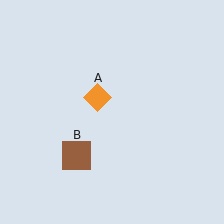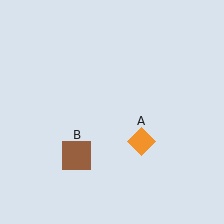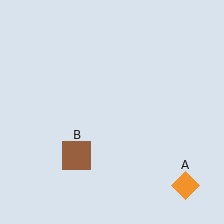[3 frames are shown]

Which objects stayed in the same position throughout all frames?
Brown square (object B) remained stationary.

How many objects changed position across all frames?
1 object changed position: orange diamond (object A).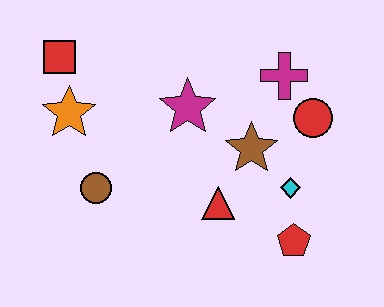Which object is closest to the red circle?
The magenta cross is closest to the red circle.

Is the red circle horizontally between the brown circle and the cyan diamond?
No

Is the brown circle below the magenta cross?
Yes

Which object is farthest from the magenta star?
The red pentagon is farthest from the magenta star.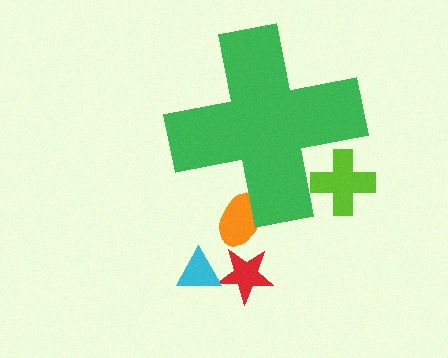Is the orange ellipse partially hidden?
Yes, the orange ellipse is partially hidden behind the green cross.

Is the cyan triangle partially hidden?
No, the cyan triangle is fully visible.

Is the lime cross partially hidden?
Yes, the lime cross is partially hidden behind the green cross.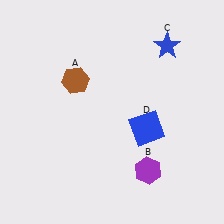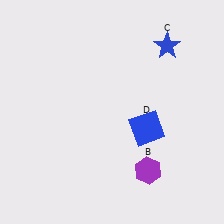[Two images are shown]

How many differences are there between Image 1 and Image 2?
There is 1 difference between the two images.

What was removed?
The brown hexagon (A) was removed in Image 2.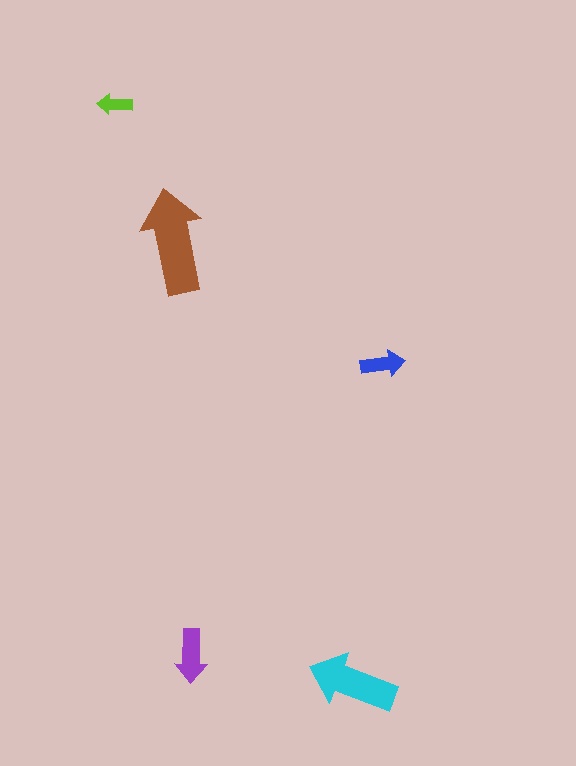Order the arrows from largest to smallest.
the brown one, the cyan one, the purple one, the blue one, the lime one.